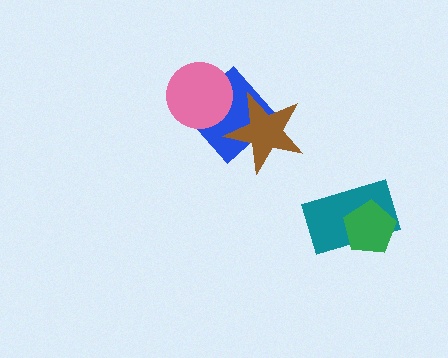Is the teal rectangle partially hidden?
Yes, it is partially covered by another shape.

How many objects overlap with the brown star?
1 object overlaps with the brown star.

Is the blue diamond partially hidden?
Yes, it is partially covered by another shape.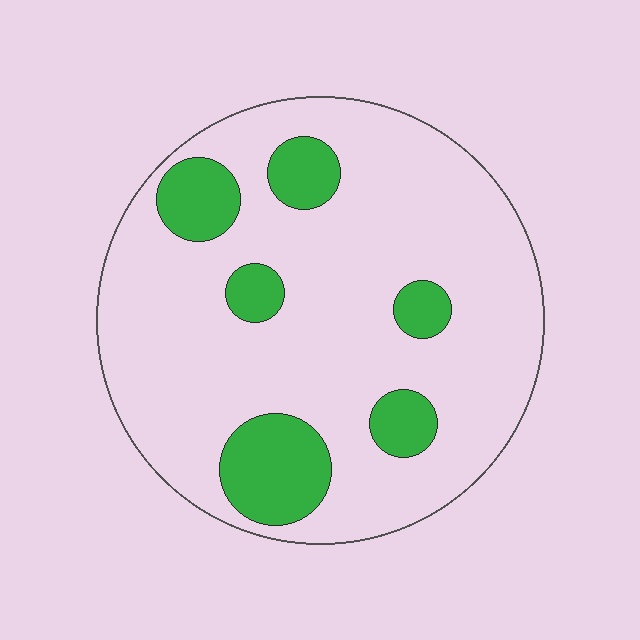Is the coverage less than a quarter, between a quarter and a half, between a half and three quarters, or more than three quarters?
Less than a quarter.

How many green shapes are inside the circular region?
6.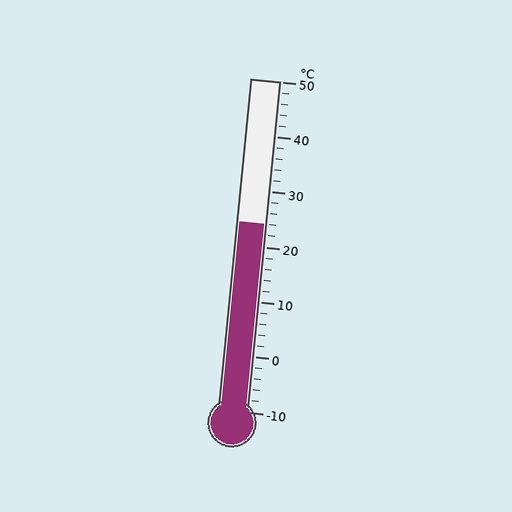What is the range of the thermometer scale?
The thermometer scale ranges from -10°C to 50°C.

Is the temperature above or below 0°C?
The temperature is above 0°C.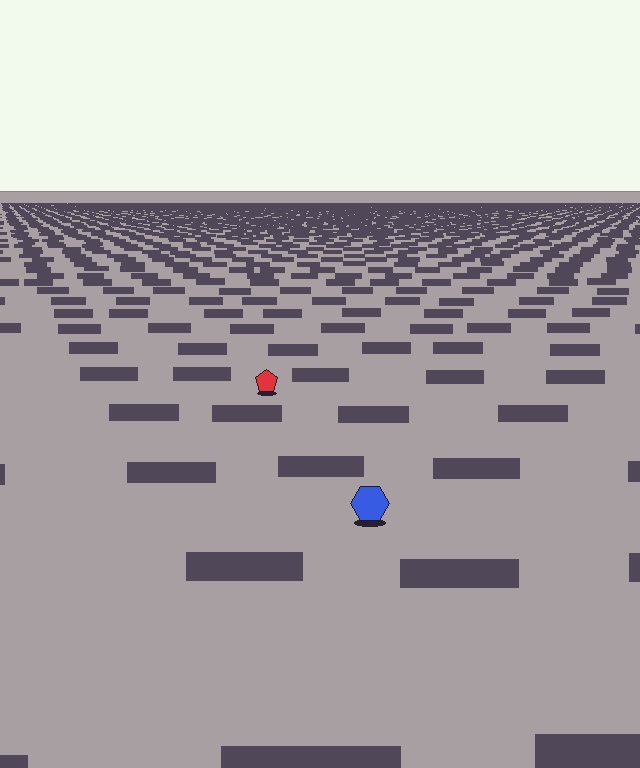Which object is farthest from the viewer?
The red pentagon is farthest from the viewer. It appears smaller and the ground texture around it is denser.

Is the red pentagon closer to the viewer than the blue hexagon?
No. The blue hexagon is closer — you can tell from the texture gradient: the ground texture is coarser near it.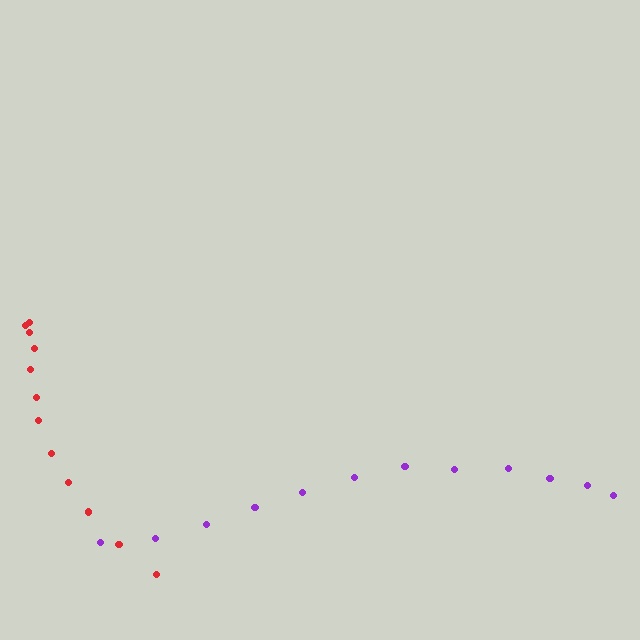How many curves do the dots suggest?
There are 2 distinct paths.